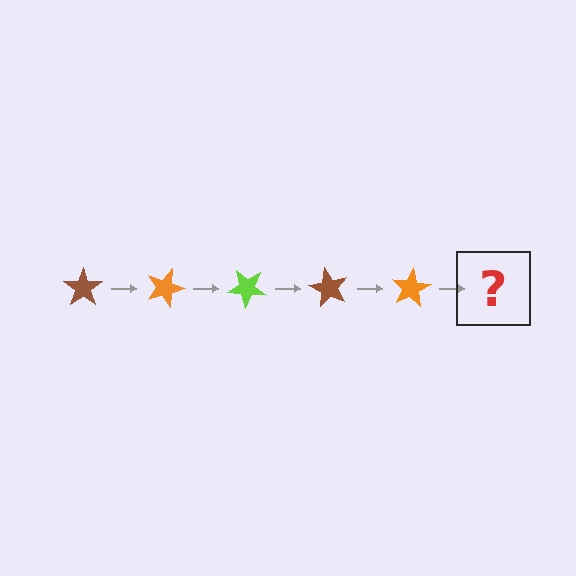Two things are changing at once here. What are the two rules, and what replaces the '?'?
The two rules are that it rotates 20 degrees each step and the color cycles through brown, orange, and lime. The '?' should be a lime star, rotated 100 degrees from the start.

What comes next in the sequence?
The next element should be a lime star, rotated 100 degrees from the start.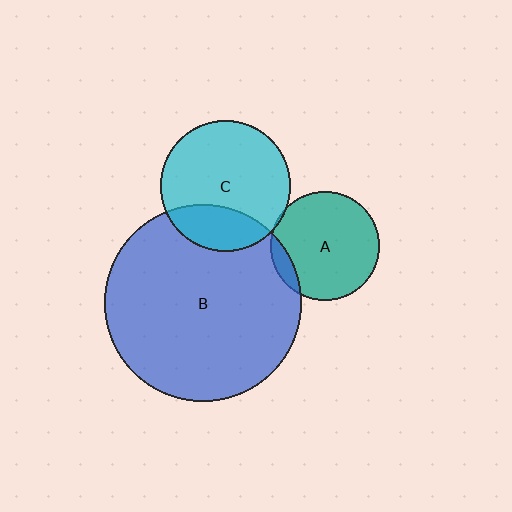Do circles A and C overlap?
Yes.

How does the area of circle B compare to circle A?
Approximately 3.3 times.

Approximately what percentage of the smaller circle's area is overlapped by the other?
Approximately 5%.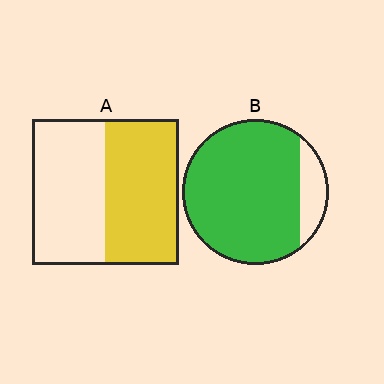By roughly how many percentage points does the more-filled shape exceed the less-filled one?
By roughly 35 percentage points (B over A).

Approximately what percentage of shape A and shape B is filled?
A is approximately 50% and B is approximately 85%.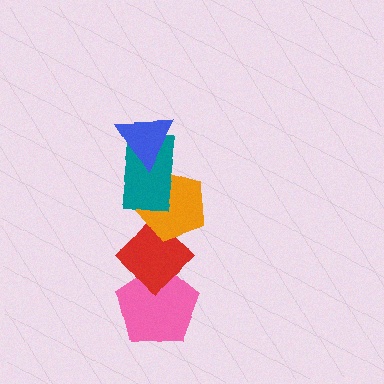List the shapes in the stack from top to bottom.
From top to bottom: the blue triangle, the teal rectangle, the orange pentagon, the red diamond, the pink pentagon.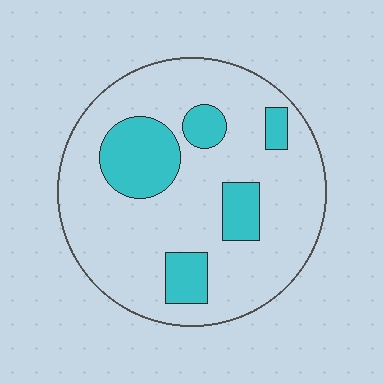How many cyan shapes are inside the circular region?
5.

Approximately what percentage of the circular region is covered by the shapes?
Approximately 20%.